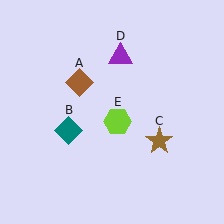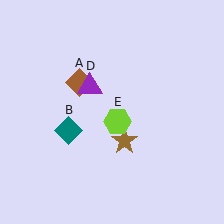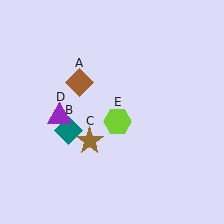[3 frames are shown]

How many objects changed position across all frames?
2 objects changed position: brown star (object C), purple triangle (object D).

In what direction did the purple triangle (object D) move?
The purple triangle (object D) moved down and to the left.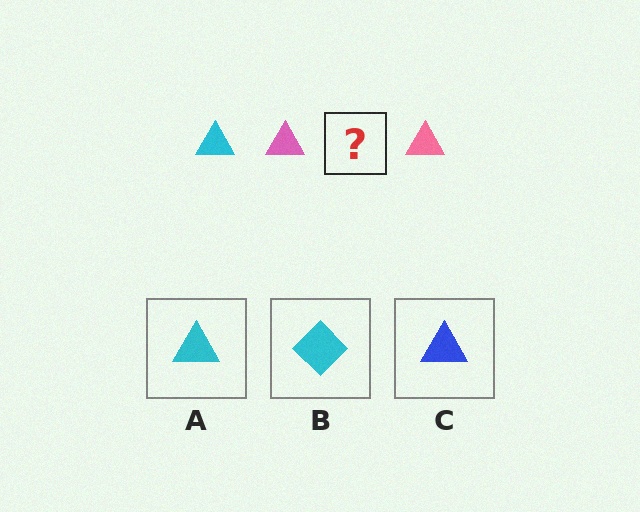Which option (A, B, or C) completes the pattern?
A.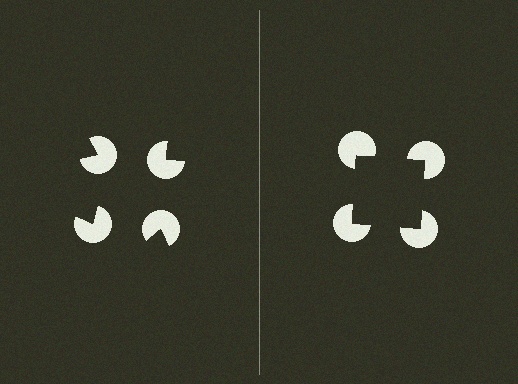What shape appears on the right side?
An illusory square.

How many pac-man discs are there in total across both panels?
8 — 4 on each side.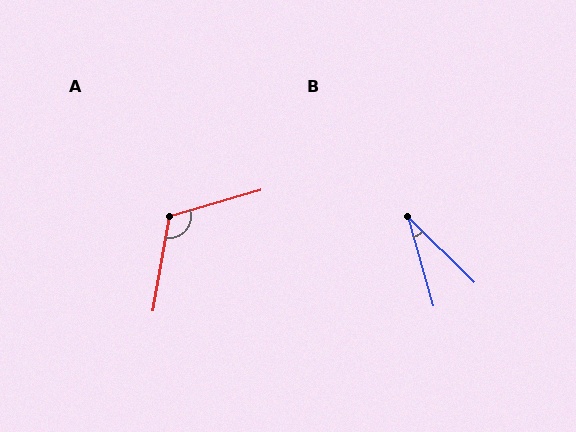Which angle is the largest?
A, at approximately 116 degrees.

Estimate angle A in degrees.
Approximately 116 degrees.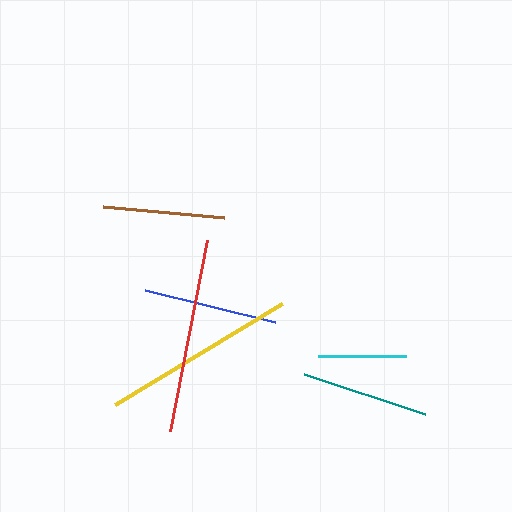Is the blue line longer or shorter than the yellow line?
The yellow line is longer than the blue line.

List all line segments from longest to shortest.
From longest to shortest: yellow, red, blue, teal, brown, cyan.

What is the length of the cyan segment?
The cyan segment is approximately 87 pixels long.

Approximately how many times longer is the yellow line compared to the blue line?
The yellow line is approximately 1.5 times the length of the blue line.